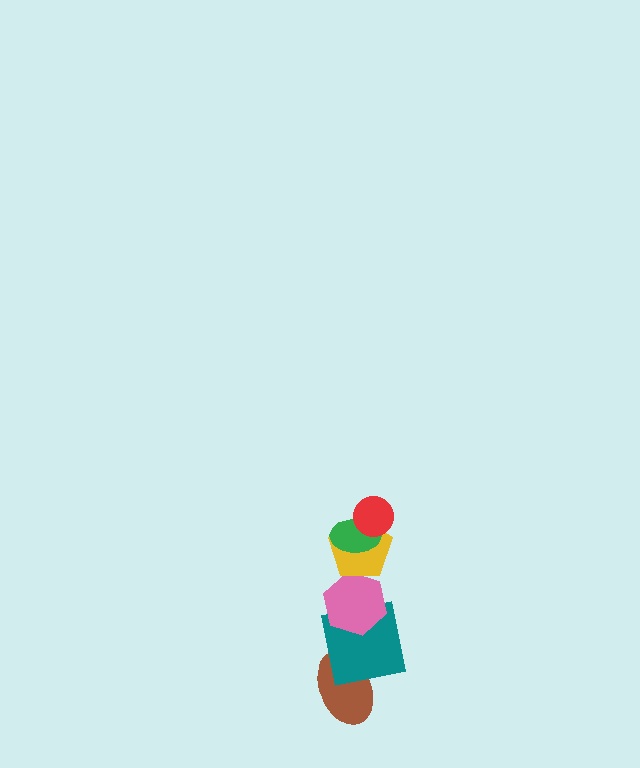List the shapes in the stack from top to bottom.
From top to bottom: the red circle, the green ellipse, the yellow pentagon, the pink hexagon, the teal square, the brown ellipse.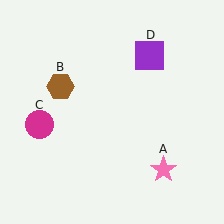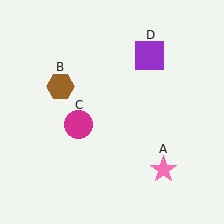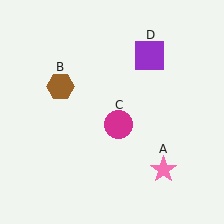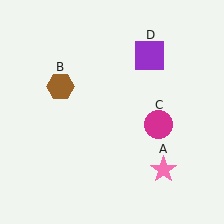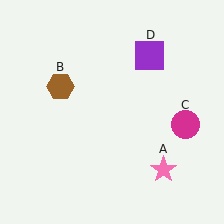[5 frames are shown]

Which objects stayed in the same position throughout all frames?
Pink star (object A) and brown hexagon (object B) and purple square (object D) remained stationary.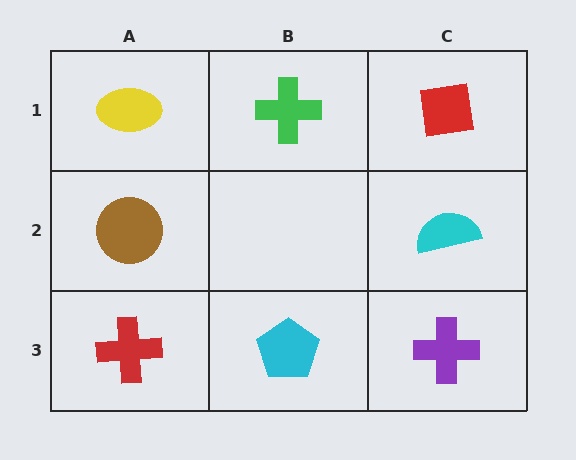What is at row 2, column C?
A cyan semicircle.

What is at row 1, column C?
A red square.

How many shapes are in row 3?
3 shapes.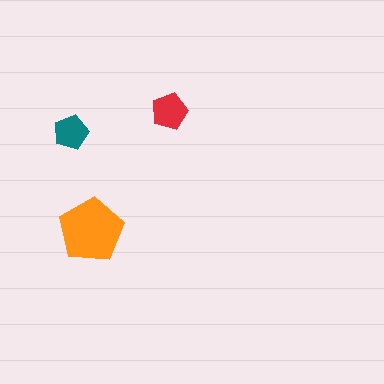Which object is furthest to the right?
The red pentagon is rightmost.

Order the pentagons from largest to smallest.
the orange one, the red one, the teal one.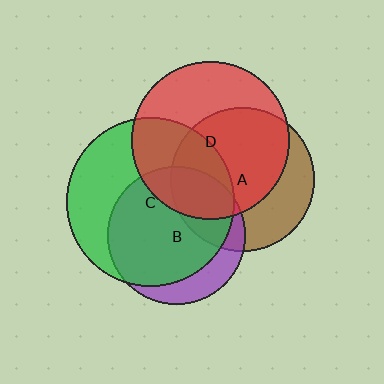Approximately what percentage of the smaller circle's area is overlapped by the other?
Approximately 40%.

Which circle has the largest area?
Circle C (green).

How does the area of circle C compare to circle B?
Approximately 1.5 times.